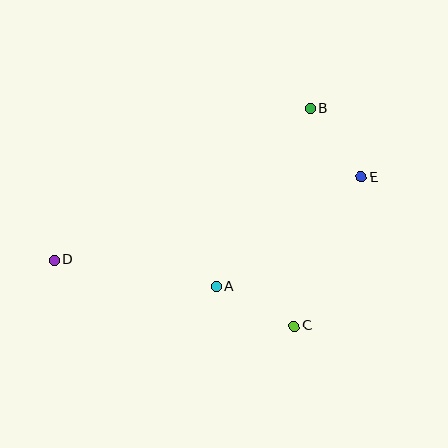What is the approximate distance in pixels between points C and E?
The distance between C and E is approximately 163 pixels.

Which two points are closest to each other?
Points B and E are closest to each other.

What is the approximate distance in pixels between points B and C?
The distance between B and C is approximately 218 pixels.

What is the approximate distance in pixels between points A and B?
The distance between A and B is approximately 201 pixels.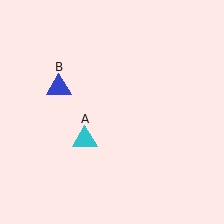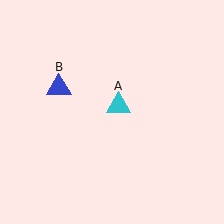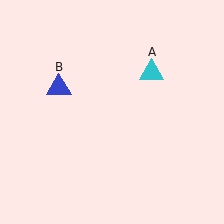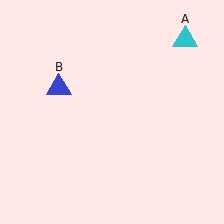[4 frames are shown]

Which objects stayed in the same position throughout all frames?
Blue triangle (object B) remained stationary.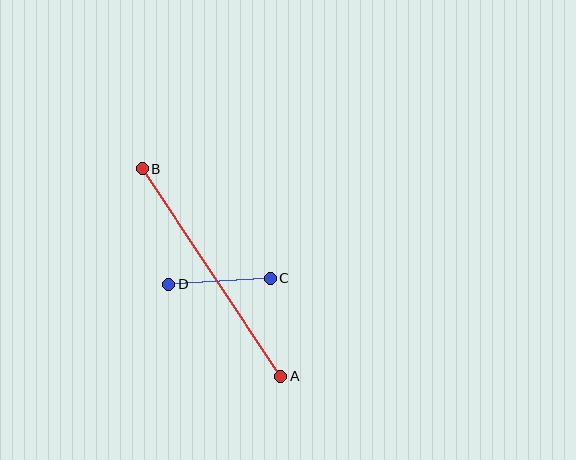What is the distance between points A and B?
The distance is approximately 249 pixels.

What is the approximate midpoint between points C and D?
The midpoint is at approximately (219, 281) pixels.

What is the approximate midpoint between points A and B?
The midpoint is at approximately (211, 272) pixels.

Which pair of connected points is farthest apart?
Points A and B are farthest apart.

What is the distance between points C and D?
The distance is approximately 102 pixels.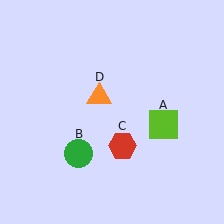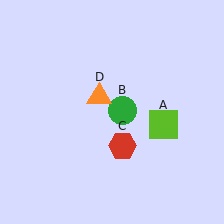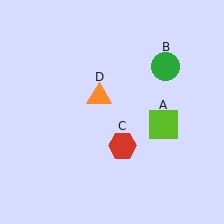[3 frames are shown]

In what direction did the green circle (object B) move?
The green circle (object B) moved up and to the right.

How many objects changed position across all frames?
1 object changed position: green circle (object B).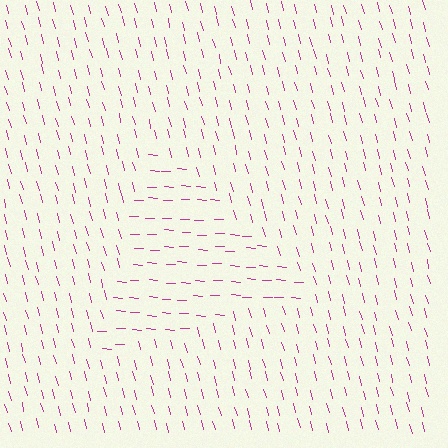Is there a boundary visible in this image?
Yes, there is a texture boundary formed by a change in line orientation.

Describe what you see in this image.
The image is filled with small magenta line segments. A triangle region in the image has lines oriented differently from the surrounding lines, creating a visible texture boundary.